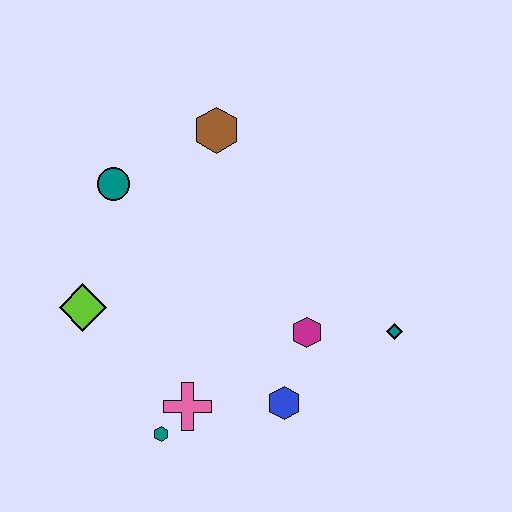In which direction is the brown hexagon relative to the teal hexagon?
The brown hexagon is above the teal hexagon.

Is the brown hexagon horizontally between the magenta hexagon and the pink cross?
Yes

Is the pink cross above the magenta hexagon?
No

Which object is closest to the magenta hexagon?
The blue hexagon is closest to the magenta hexagon.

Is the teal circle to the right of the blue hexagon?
No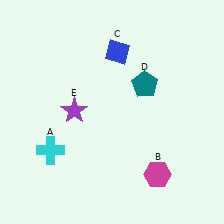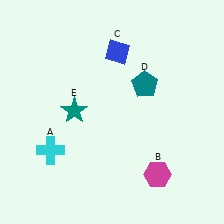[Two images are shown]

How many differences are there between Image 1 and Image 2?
There is 1 difference between the two images.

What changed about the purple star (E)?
In Image 1, E is purple. In Image 2, it changed to teal.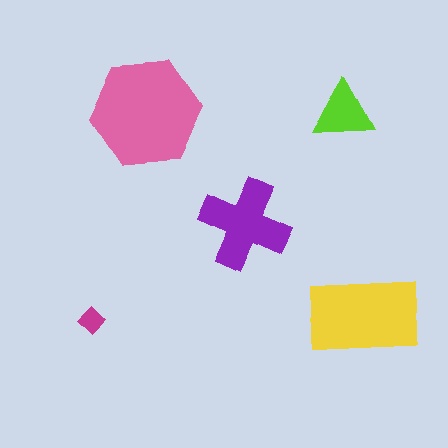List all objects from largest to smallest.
The pink hexagon, the yellow rectangle, the purple cross, the lime triangle, the magenta diamond.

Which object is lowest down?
The yellow rectangle is bottommost.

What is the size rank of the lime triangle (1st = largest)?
4th.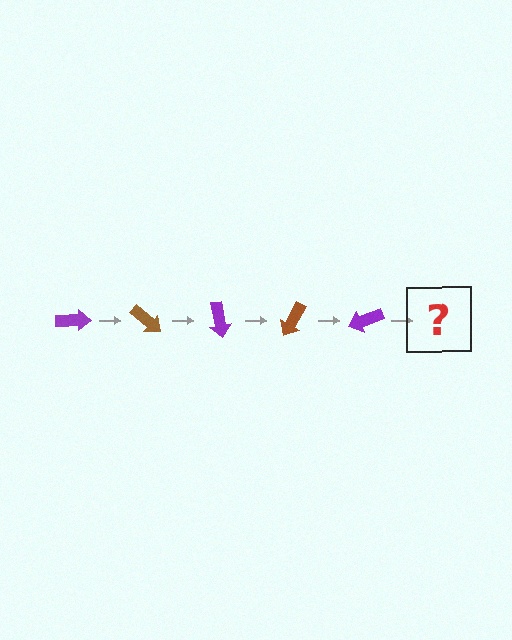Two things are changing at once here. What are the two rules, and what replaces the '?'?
The two rules are that it rotates 40 degrees each step and the color cycles through purple and brown. The '?' should be a brown arrow, rotated 200 degrees from the start.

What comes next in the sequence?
The next element should be a brown arrow, rotated 200 degrees from the start.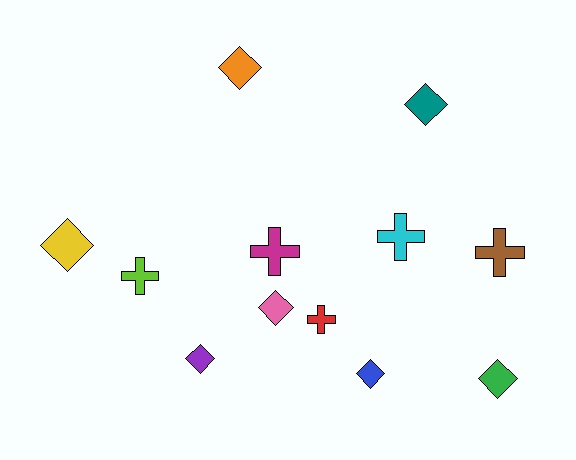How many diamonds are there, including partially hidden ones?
There are 7 diamonds.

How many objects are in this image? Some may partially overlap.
There are 12 objects.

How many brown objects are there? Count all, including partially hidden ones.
There is 1 brown object.